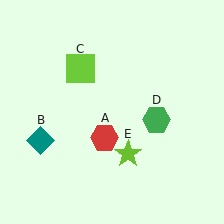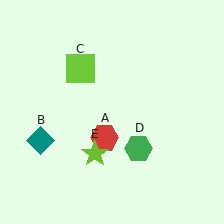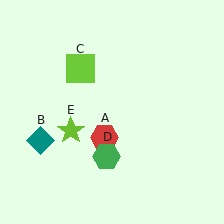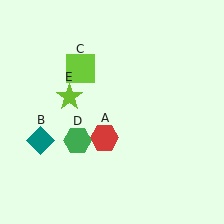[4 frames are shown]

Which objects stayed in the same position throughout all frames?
Red hexagon (object A) and teal diamond (object B) and lime square (object C) remained stationary.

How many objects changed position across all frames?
2 objects changed position: green hexagon (object D), lime star (object E).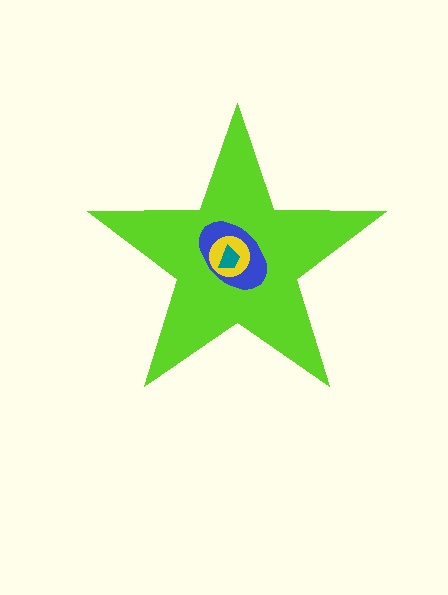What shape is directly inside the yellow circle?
The teal trapezoid.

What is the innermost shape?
The teal trapezoid.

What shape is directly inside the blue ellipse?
The yellow circle.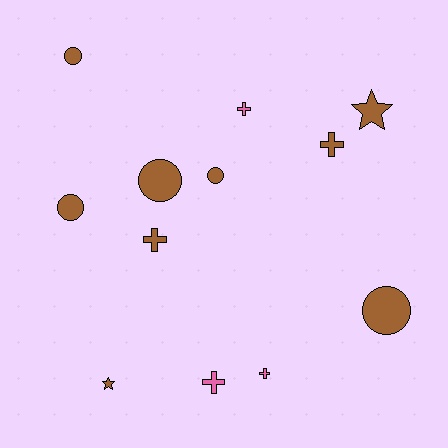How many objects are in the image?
There are 12 objects.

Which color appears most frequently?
Brown, with 9 objects.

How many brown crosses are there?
There are 2 brown crosses.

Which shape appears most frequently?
Cross, with 5 objects.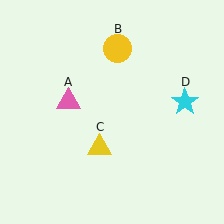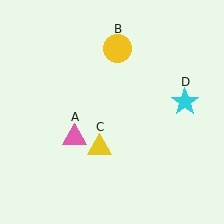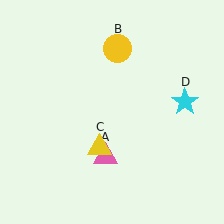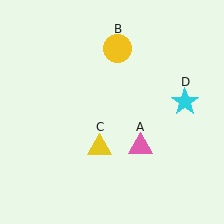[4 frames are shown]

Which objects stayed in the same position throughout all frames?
Yellow circle (object B) and yellow triangle (object C) and cyan star (object D) remained stationary.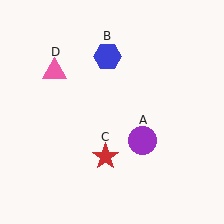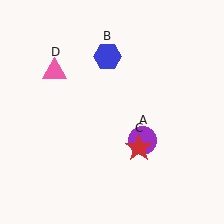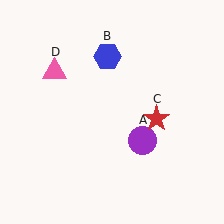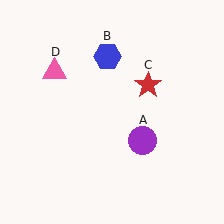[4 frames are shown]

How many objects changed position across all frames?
1 object changed position: red star (object C).